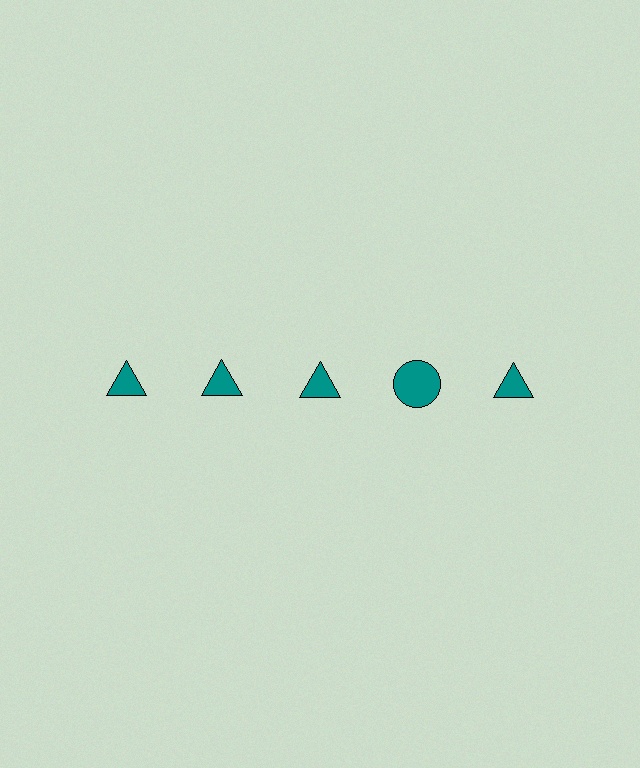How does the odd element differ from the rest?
It has a different shape: circle instead of triangle.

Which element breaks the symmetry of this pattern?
The teal circle in the top row, second from right column breaks the symmetry. All other shapes are teal triangles.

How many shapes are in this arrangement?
There are 5 shapes arranged in a grid pattern.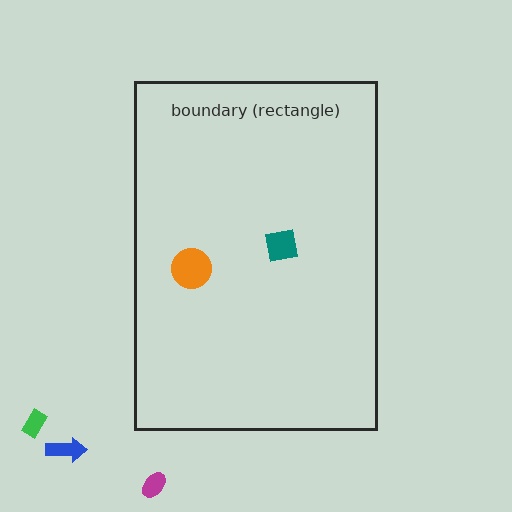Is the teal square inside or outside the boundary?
Inside.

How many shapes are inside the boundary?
2 inside, 3 outside.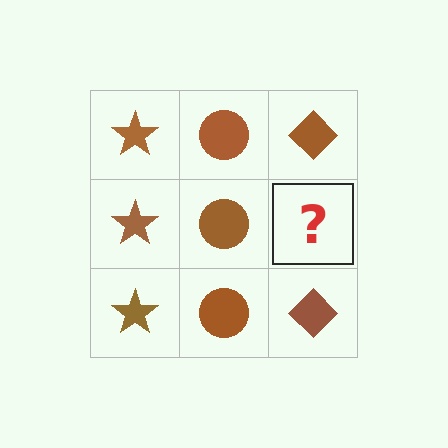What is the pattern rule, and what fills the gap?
The rule is that each column has a consistent shape. The gap should be filled with a brown diamond.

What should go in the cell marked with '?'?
The missing cell should contain a brown diamond.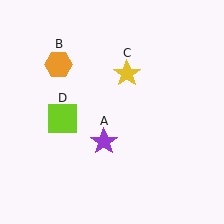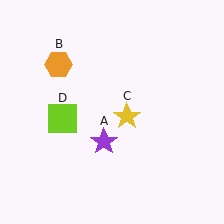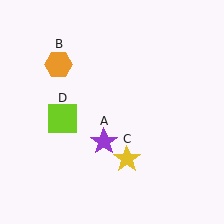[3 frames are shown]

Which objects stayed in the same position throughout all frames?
Purple star (object A) and orange hexagon (object B) and lime square (object D) remained stationary.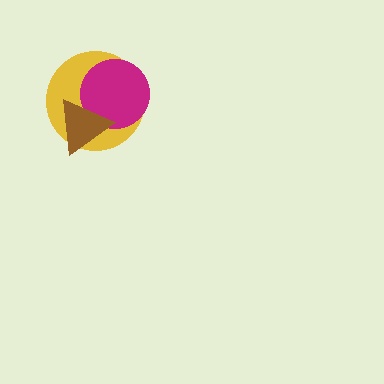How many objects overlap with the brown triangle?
2 objects overlap with the brown triangle.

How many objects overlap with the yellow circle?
2 objects overlap with the yellow circle.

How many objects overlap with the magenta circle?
2 objects overlap with the magenta circle.